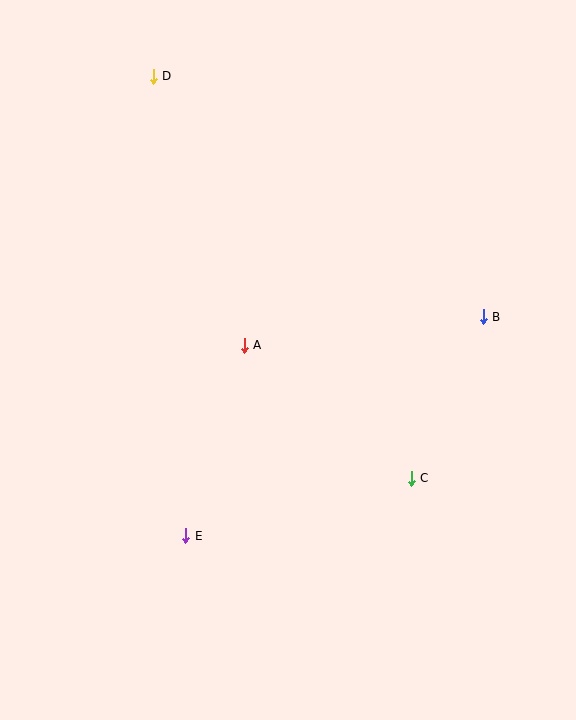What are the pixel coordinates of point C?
Point C is at (411, 478).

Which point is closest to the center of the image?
Point A at (244, 345) is closest to the center.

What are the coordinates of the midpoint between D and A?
The midpoint between D and A is at (199, 211).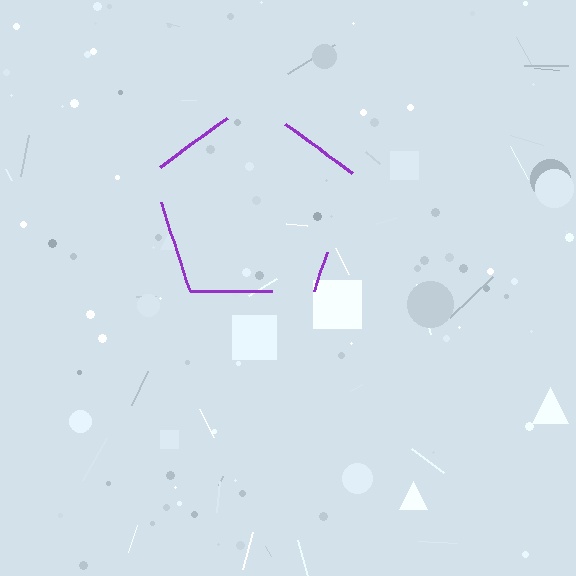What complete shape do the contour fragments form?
The contour fragments form a pentagon.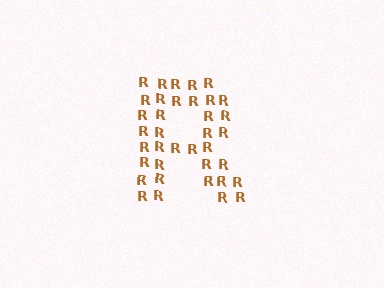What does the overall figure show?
The overall figure shows the letter R.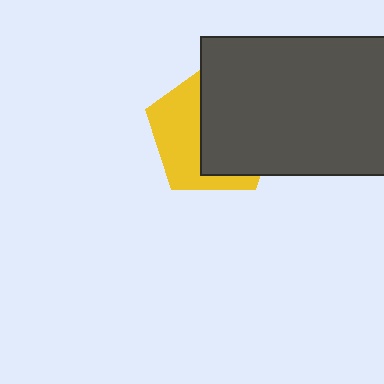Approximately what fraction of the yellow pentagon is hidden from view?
Roughly 58% of the yellow pentagon is hidden behind the dark gray rectangle.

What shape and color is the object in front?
The object in front is a dark gray rectangle.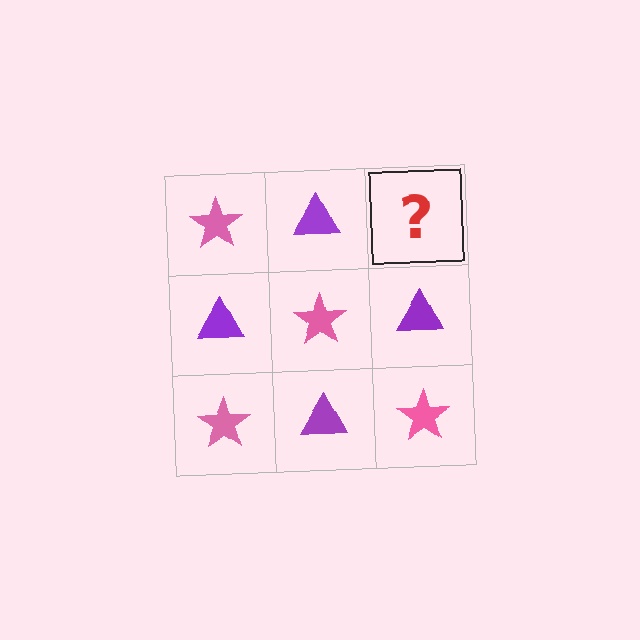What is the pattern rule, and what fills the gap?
The rule is that it alternates pink star and purple triangle in a checkerboard pattern. The gap should be filled with a pink star.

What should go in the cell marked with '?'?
The missing cell should contain a pink star.